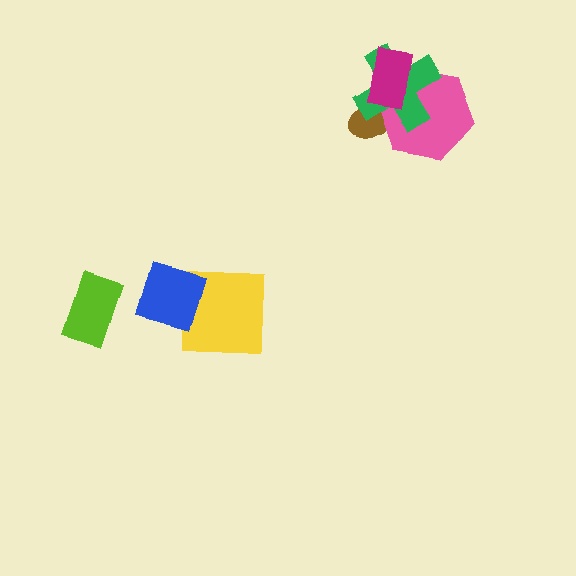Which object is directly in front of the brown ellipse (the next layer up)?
The pink hexagon is directly in front of the brown ellipse.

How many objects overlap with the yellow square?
1 object overlaps with the yellow square.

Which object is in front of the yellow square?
The blue square is in front of the yellow square.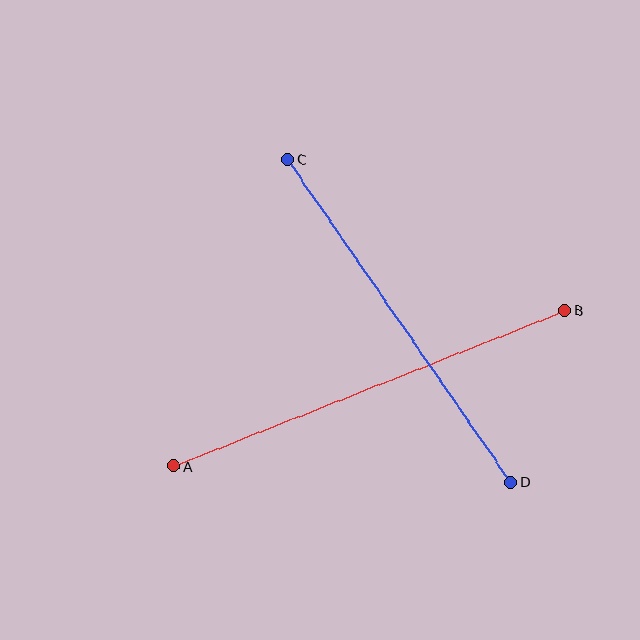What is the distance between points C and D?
The distance is approximately 392 pixels.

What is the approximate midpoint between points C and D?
The midpoint is at approximately (399, 321) pixels.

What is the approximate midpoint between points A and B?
The midpoint is at approximately (370, 388) pixels.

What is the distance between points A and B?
The distance is approximately 421 pixels.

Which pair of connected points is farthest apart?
Points A and B are farthest apart.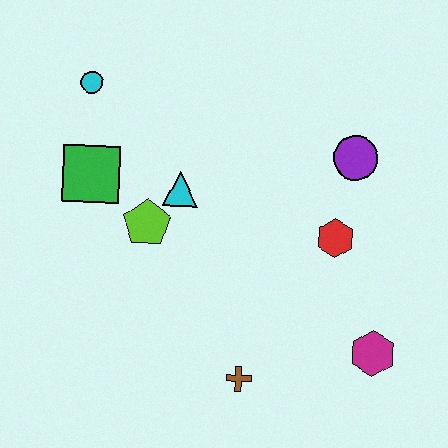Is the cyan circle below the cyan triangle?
No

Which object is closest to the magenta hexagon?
The red hexagon is closest to the magenta hexagon.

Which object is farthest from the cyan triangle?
The magenta hexagon is farthest from the cyan triangle.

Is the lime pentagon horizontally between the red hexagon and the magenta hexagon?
No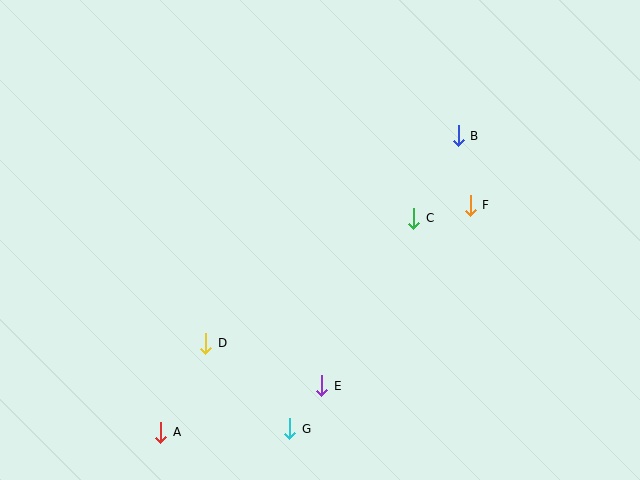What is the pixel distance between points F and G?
The distance between F and G is 287 pixels.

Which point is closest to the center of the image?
Point C at (414, 218) is closest to the center.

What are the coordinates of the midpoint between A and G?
The midpoint between A and G is at (225, 430).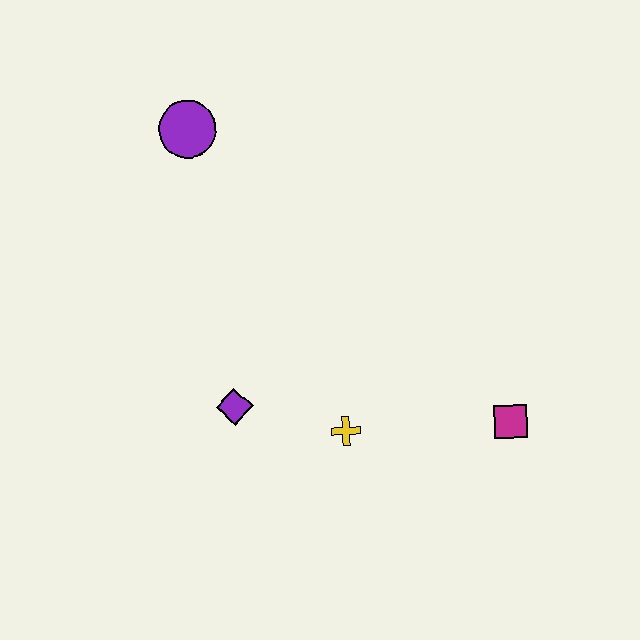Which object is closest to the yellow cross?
The purple diamond is closest to the yellow cross.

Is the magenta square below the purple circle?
Yes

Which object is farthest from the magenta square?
The purple circle is farthest from the magenta square.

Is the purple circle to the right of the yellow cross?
No